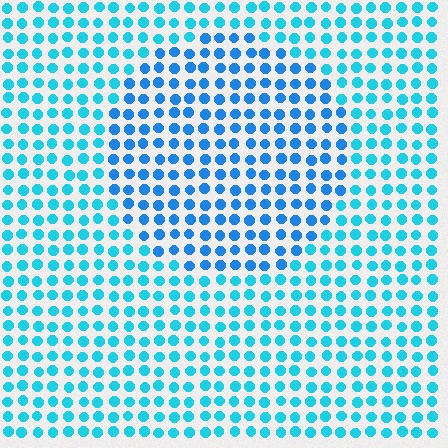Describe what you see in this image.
The image is filled with small cyan elements in a uniform arrangement. A circle-shaped region is visible where the elements are tinted to a slightly different hue, forming a subtle color boundary.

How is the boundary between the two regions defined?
The boundary is defined purely by a slight shift in hue (about 23 degrees). Spacing, size, and orientation are identical on both sides.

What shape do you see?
I see a circle.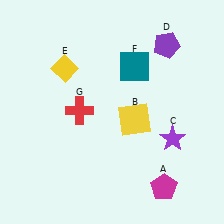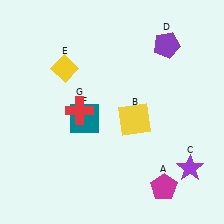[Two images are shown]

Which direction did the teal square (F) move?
The teal square (F) moved down.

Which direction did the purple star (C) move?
The purple star (C) moved down.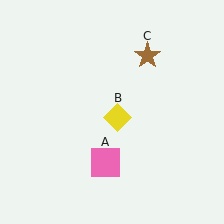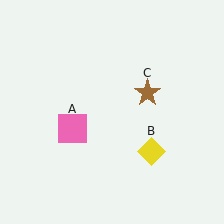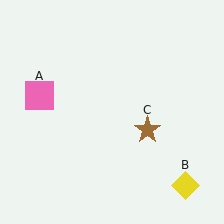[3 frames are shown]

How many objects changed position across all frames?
3 objects changed position: pink square (object A), yellow diamond (object B), brown star (object C).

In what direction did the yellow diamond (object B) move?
The yellow diamond (object B) moved down and to the right.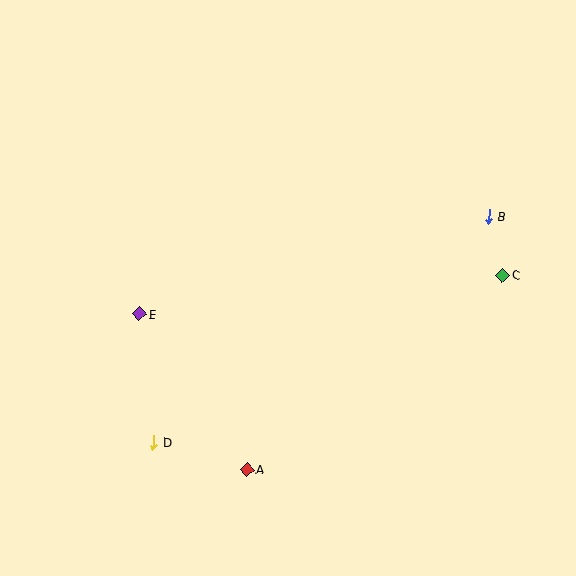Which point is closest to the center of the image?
Point E at (139, 314) is closest to the center.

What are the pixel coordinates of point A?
Point A is at (247, 469).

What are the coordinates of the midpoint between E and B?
The midpoint between E and B is at (314, 265).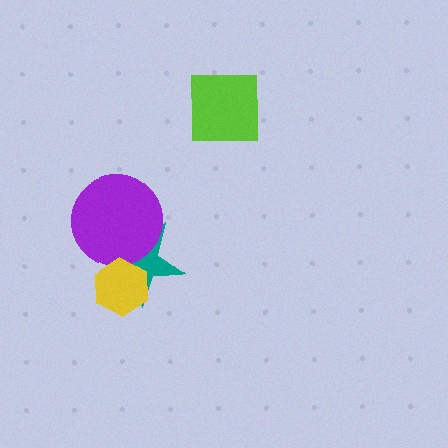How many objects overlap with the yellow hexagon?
2 objects overlap with the yellow hexagon.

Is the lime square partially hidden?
No, no other shape covers it.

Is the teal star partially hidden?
Yes, it is partially covered by another shape.